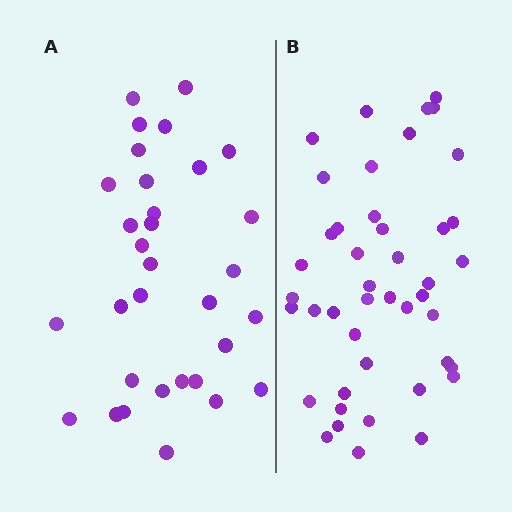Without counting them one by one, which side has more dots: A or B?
Region B (the right region) has more dots.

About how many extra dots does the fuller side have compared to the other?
Region B has roughly 12 or so more dots than region A.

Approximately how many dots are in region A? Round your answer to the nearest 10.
About 30 dots. (The exact count is 32, which rounds to 30.)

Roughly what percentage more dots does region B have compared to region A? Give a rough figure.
About 40% more.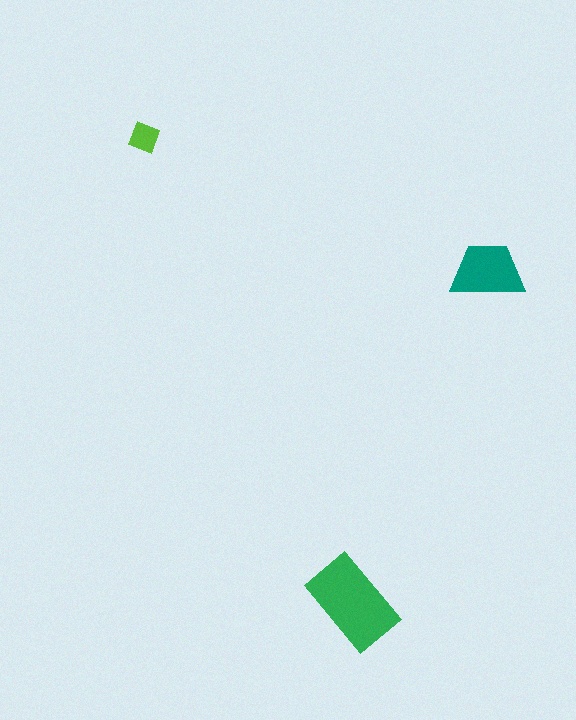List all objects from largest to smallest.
The green rectangle, the teal trapezoid, the lime diamond.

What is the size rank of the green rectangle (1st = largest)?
1st.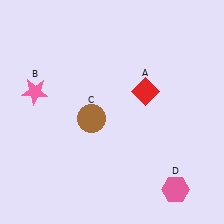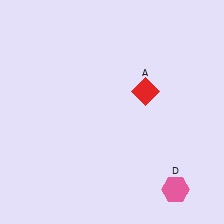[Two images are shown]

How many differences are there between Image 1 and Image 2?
There are 2 differences between the two images.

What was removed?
The brown circle (C), the pink star (B) were removed in Image 2.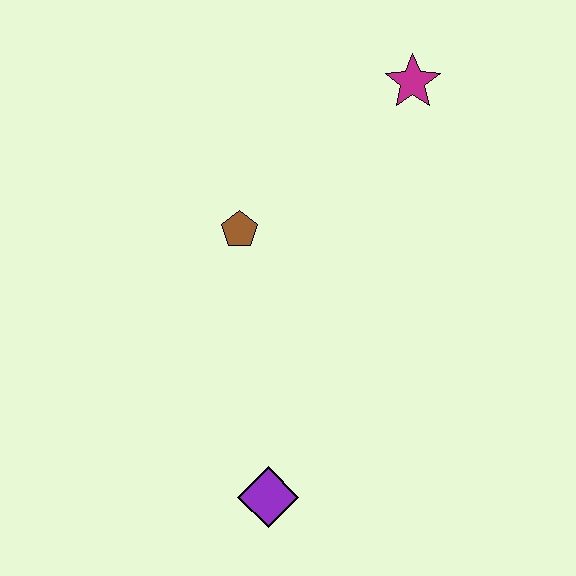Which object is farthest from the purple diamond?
The magenta star is farthest from the purple diamond.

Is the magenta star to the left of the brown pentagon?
No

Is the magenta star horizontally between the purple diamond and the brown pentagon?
No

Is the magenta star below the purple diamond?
No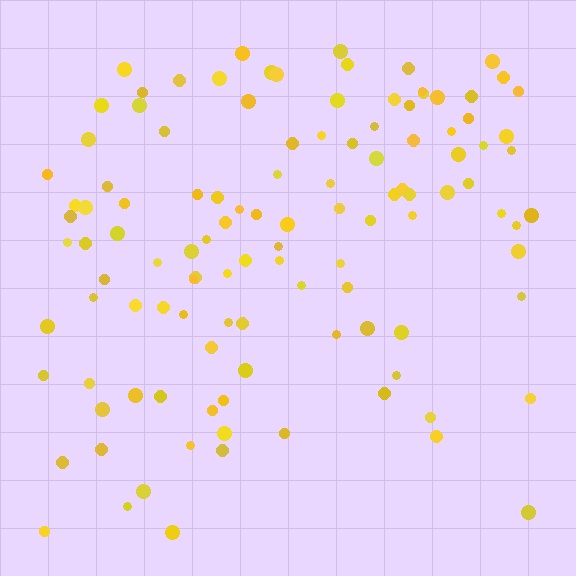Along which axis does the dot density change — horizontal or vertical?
Vertical.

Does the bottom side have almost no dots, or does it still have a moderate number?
Still a moderate number, just noticeably fewer than the top.